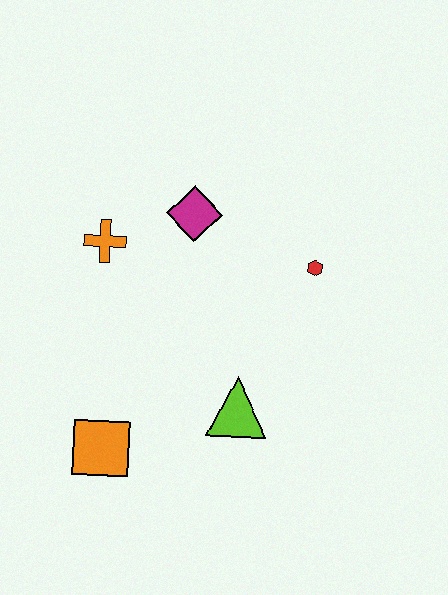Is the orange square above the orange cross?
No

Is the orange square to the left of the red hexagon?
Yes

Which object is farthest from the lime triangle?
The orange cross is farthest from the lime triangle.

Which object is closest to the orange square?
The lime triangle is closest to the orange square.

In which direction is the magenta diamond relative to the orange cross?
The magenta diamond is to the right of the orange cross.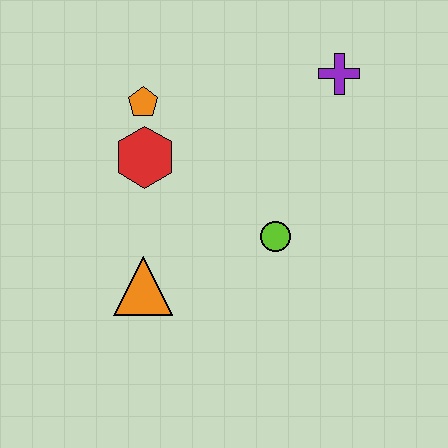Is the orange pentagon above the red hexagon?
Yes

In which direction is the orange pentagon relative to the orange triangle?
The orange pentagon is above the orange triangle.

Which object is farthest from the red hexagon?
The purple cross is farthest from the red hexagon.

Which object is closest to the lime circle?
The orange triangle is closest to the lime circle.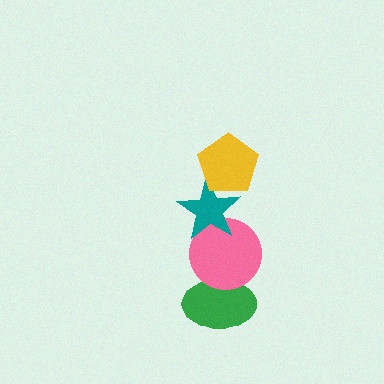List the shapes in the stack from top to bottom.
From top to bottom: the yellow pentagon, the teal star, the pink circle, the green ellipse.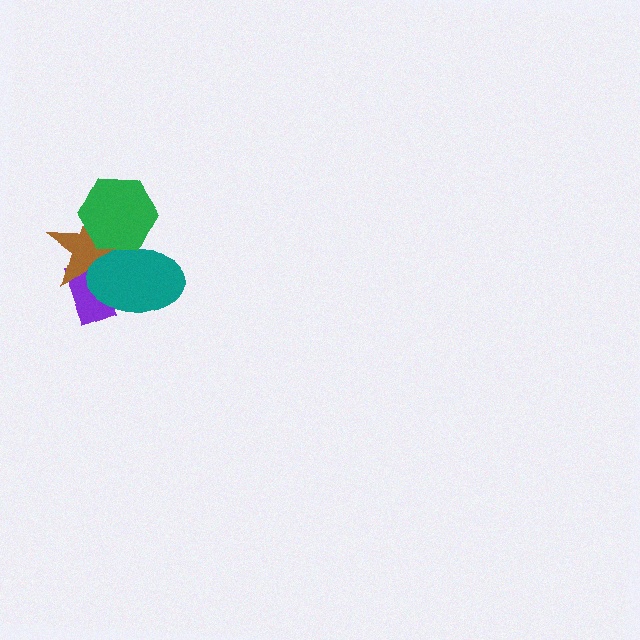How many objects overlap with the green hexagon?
2 objects overlap with the green hexagon.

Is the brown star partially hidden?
Yes, it is partially covered by another shape.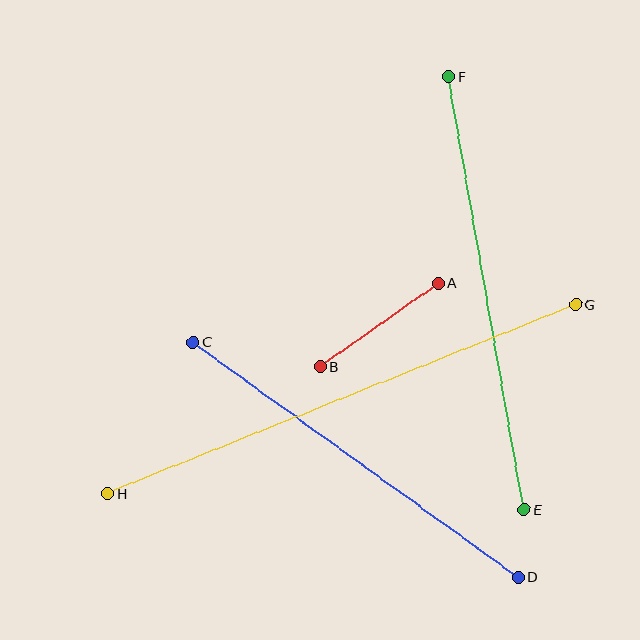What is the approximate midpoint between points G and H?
The midpoint is at approximately (342, 399) pixels.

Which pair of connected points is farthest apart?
Points G and H are farthest apart.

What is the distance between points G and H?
The distance is approximately 505 pixels.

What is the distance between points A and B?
The distance is approximately 145 pixels.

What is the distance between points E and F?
The distance is approximately 439 pixels.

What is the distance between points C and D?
The distance is approximately 401 pixels.